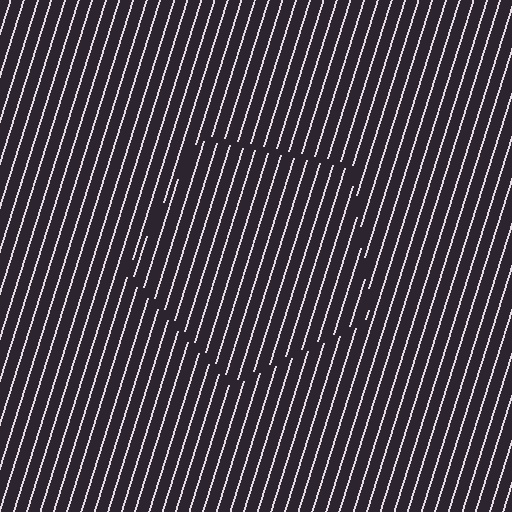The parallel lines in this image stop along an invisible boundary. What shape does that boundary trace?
An illusory pentagon. The interior of the shape contains the same grating, shifted by half a period — the contour is defined by the phase discontinuity where line-ends from the inner and outer gratings abut.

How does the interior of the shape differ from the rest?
The interior of the shape contains the same grating, shifted by half a period — the contour is defined by the phase discontinuity where line-ends from the inner and outer gratings abut.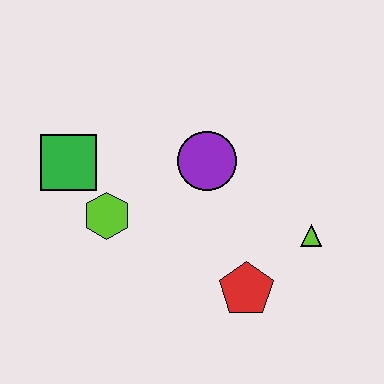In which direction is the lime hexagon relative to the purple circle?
The lime hexagon is to the left of the purple circle.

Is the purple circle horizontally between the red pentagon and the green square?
Yes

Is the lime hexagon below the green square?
Yes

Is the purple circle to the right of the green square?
Yes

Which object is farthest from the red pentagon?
The green square is farthest from the red pentagon.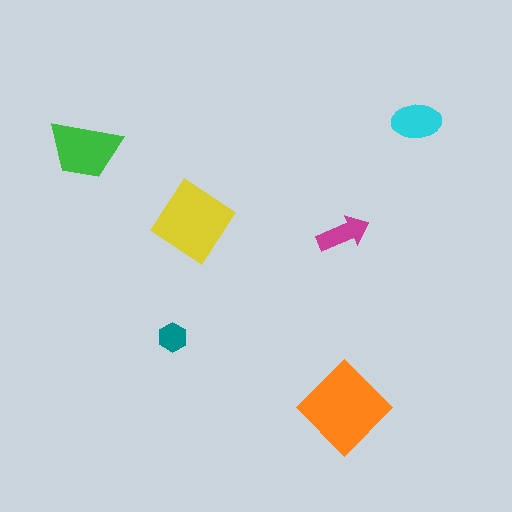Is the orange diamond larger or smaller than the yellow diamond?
Larger.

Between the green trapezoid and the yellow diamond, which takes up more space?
The yellow diamond.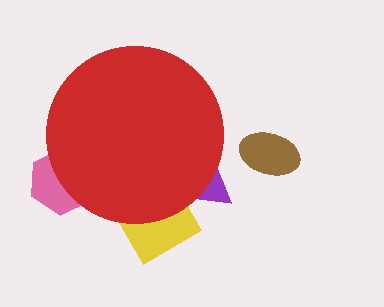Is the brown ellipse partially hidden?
No, the brown ellipse is fully visible.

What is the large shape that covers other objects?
A red circle.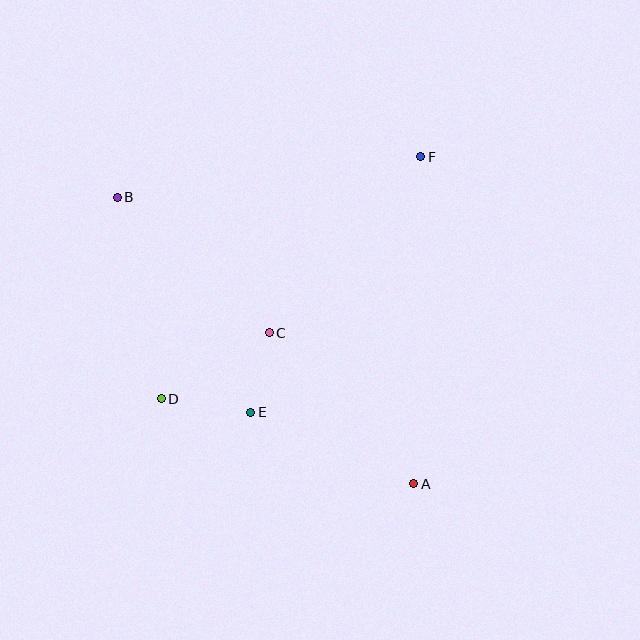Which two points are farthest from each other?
Points A and B are farthest from each other.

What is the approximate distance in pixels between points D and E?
The distance between D and E is approximately 91 pixels.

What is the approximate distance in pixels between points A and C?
The distance between A and C is approximately 209 pixels.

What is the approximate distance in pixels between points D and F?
The distance between D and F is approximately 355 pixels.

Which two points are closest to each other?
Points C and E are closest to each other.